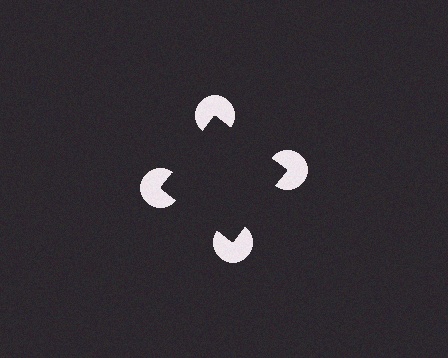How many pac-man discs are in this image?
There are 4 — one at each vertex of the illusory square.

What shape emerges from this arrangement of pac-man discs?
An illusory square — its edges are inferred from the aligned wedge cuts in the pac-man discs, not physically drawn.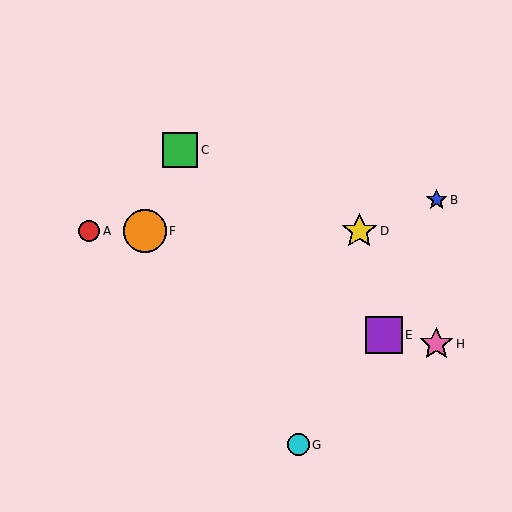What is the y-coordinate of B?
Object B is at y≈200.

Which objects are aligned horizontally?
Objects A, D, F are aligned horizontally.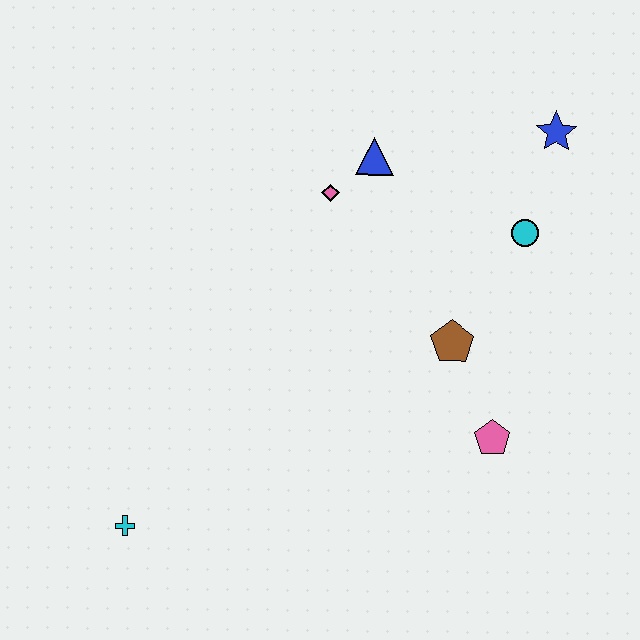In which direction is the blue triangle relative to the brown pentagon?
The blue triangle is above the brown pentagon.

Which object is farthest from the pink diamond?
The cyan cross is farthest from the pink diamond.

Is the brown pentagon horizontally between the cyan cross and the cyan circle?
Yes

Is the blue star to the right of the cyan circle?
Yes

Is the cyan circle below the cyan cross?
No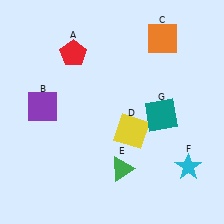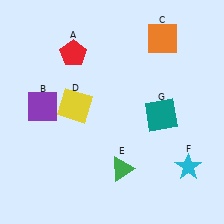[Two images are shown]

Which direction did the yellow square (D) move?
The yellow square (D) moved left.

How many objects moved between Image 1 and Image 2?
1 object moved between the two images.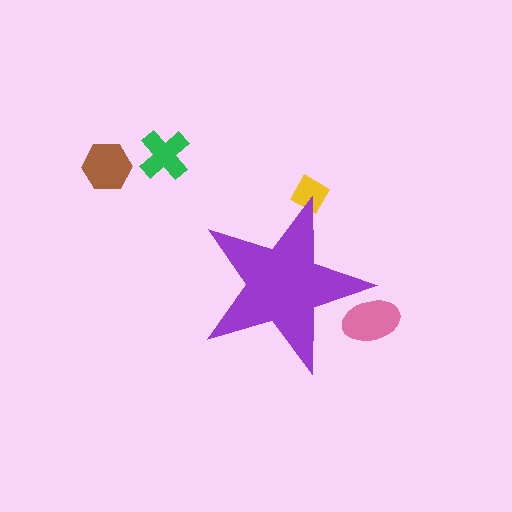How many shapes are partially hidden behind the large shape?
2 shapes are partially hidden.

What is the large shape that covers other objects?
A purple star.